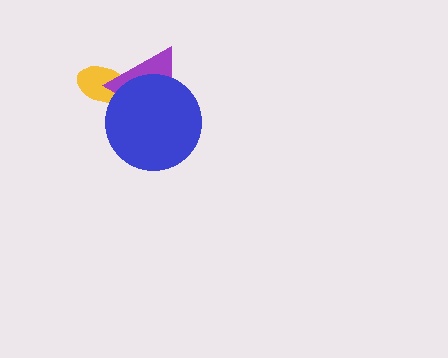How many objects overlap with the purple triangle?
2 objects overlap with the purple triangle.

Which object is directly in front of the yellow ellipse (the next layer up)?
The purple triangle is directly in front of the yellow ellipse.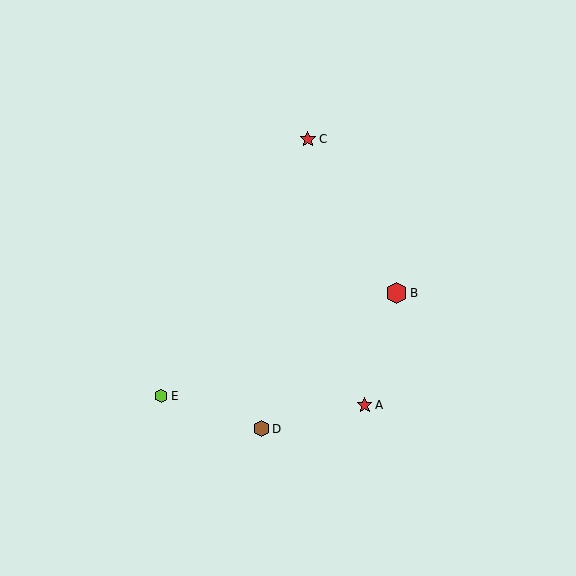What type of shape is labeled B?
Shape B is a red hexagon.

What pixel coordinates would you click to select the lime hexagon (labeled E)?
Click at (161, 396) to select the lime hexagon E.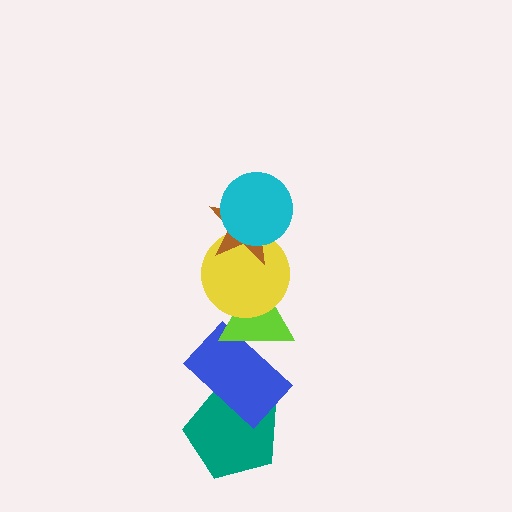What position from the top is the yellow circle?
The yellow circle is 3rd from the top.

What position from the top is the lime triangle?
The lime triangle is 4th from the top.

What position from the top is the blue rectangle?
The blue rectangle is 5th from the top.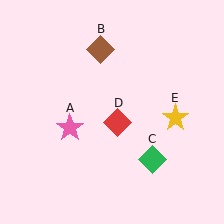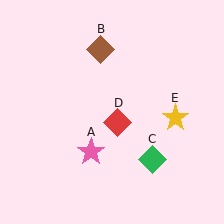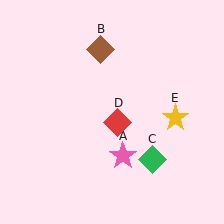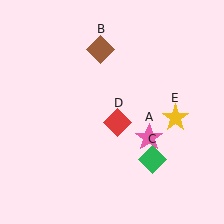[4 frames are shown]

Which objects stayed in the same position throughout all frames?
Brown diamond (object B) and green diamond (object C) and red diamond (object D) and yellow star (object E) remained stationary.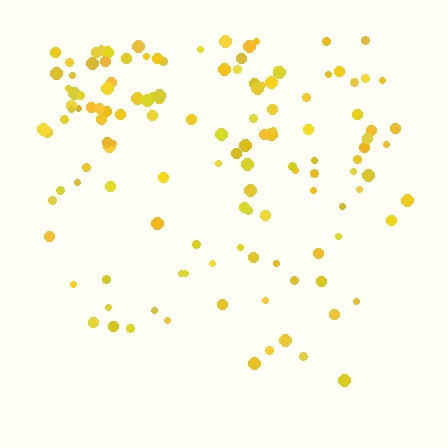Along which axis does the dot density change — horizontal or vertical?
Vertical.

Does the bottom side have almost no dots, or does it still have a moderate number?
Still a moderate number, just noticeably fewer than the top.